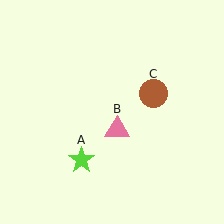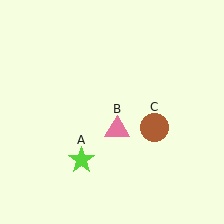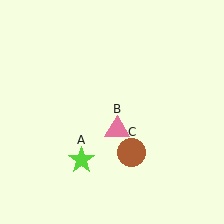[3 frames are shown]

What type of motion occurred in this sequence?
The brown circle (object C) rotated clockwise around the center of the scene.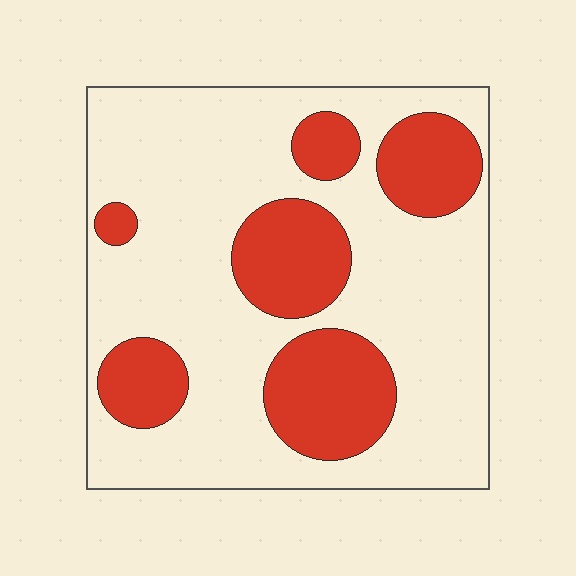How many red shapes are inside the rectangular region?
6.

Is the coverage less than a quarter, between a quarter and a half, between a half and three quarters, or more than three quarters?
Between a quarter and a half.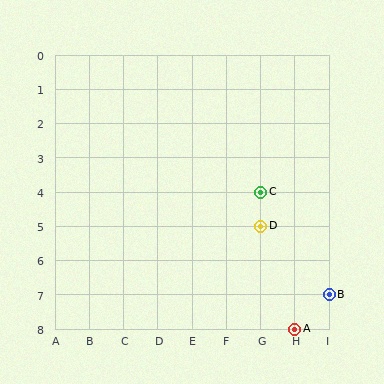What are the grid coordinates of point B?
Point B is at grid coordinates (I, 7).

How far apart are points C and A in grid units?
Points C and A are 1 column and 4 rows apart (about 4.1 grid units diagonally).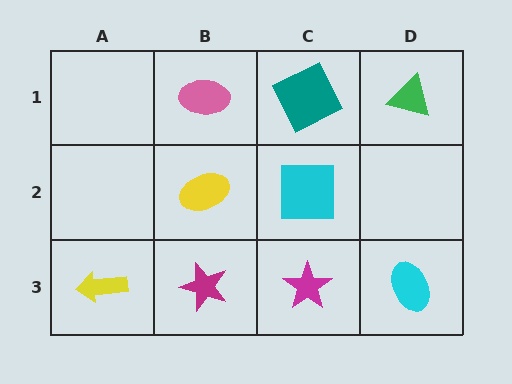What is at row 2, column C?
A cyan square.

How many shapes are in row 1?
3 shapes.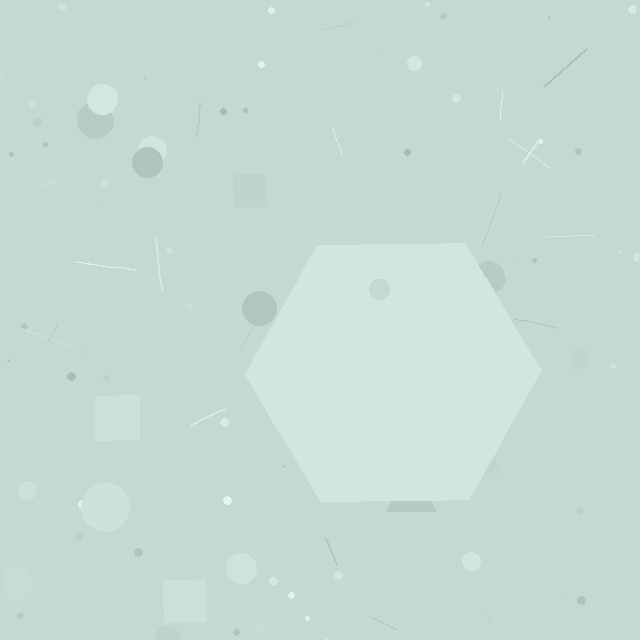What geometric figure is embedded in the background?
A hexagon is embedded in the background.